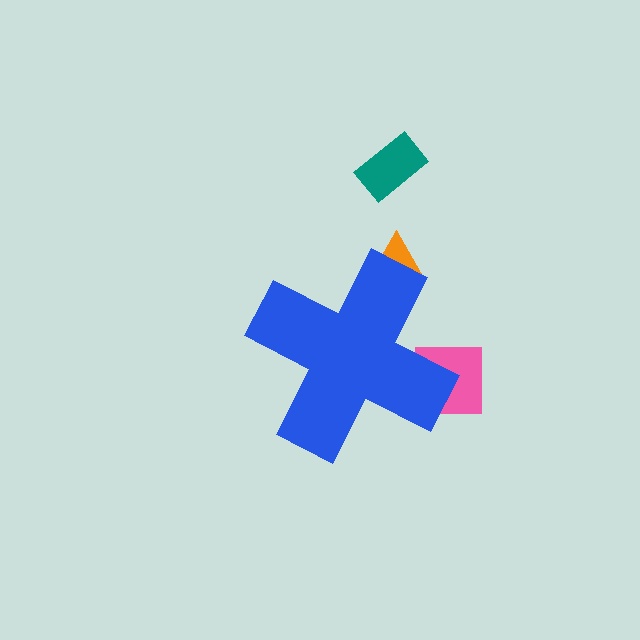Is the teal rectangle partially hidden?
No, the teal rectangle is fully visible.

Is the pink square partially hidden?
Yes, the pink square is partially hidden behind the blue cross.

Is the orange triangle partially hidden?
Yes, the orange triangle is partially hidden behind the blue cross.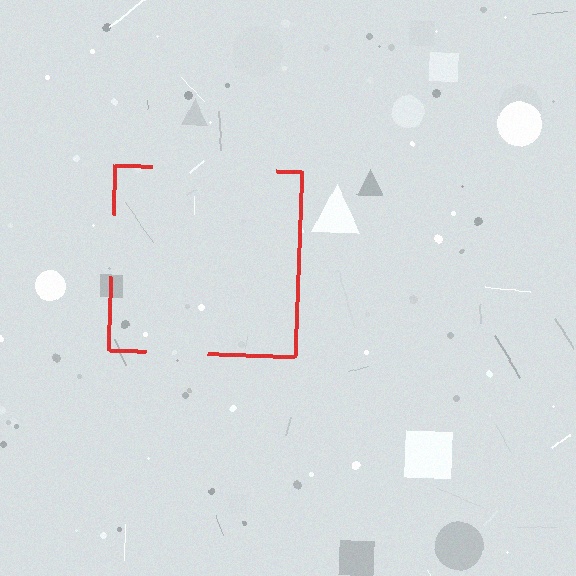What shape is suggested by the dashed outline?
The dashed outline suggests a square.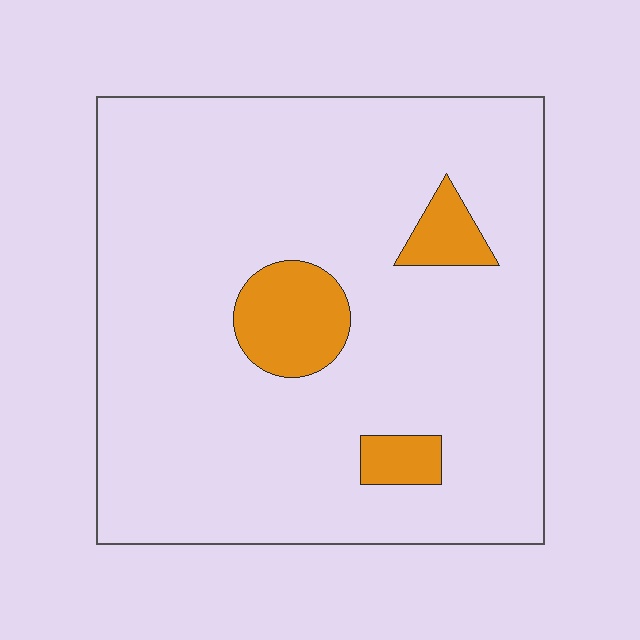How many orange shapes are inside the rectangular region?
3.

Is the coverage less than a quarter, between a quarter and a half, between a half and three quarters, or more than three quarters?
Less than a quarter.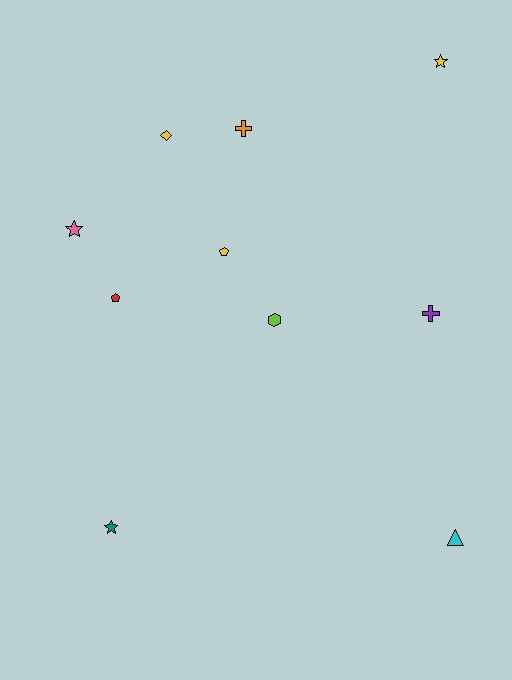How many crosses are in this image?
There are 2 crosses.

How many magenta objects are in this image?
There are no magenta objects.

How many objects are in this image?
There are 10 objects.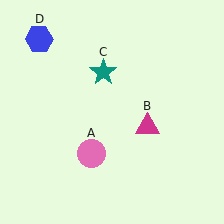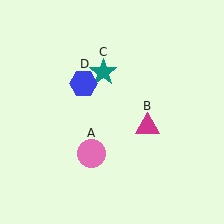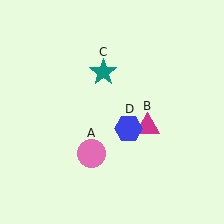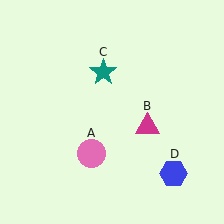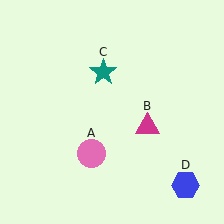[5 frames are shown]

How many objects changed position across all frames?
1 object changed position: blue hexagon (object D).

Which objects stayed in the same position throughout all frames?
Pink circle (object A) and magenta triangle (object B) and teal star (object C) remained stationary.